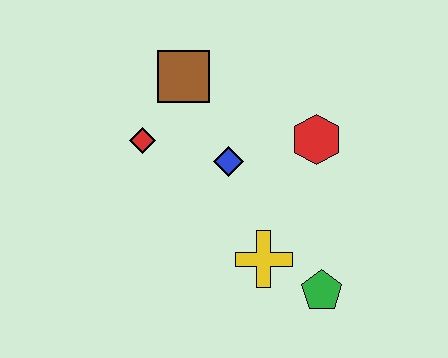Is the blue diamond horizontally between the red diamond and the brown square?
No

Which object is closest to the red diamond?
The brown square is closest to the red diamond.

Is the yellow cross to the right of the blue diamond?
Yes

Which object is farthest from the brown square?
The green pentagon is farthest from the brown square.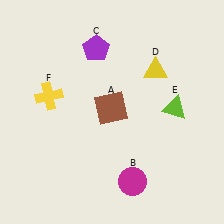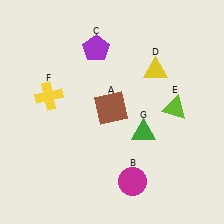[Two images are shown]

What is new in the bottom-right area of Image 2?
A green triangle (G) was added in the bottom-right area of Image 2.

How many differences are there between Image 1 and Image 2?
There is 1 difference between the two images.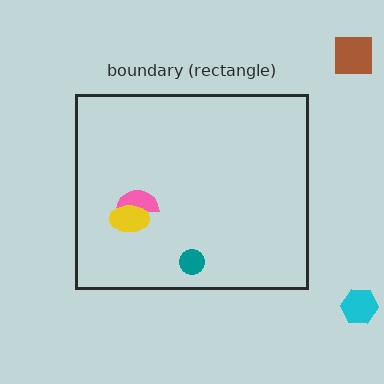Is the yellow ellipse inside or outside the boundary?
Inside.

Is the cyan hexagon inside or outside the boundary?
Outside.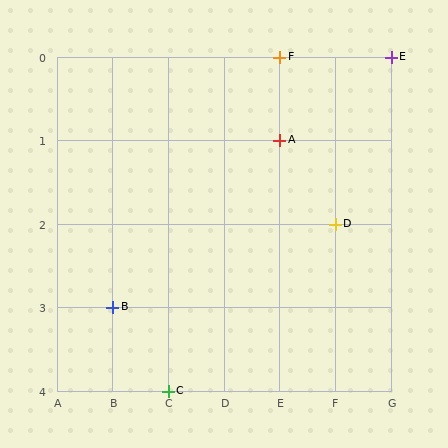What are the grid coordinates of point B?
Point B is at grid coordinates (B, 3).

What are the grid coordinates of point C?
Point C is at grid coordinates (C, 4).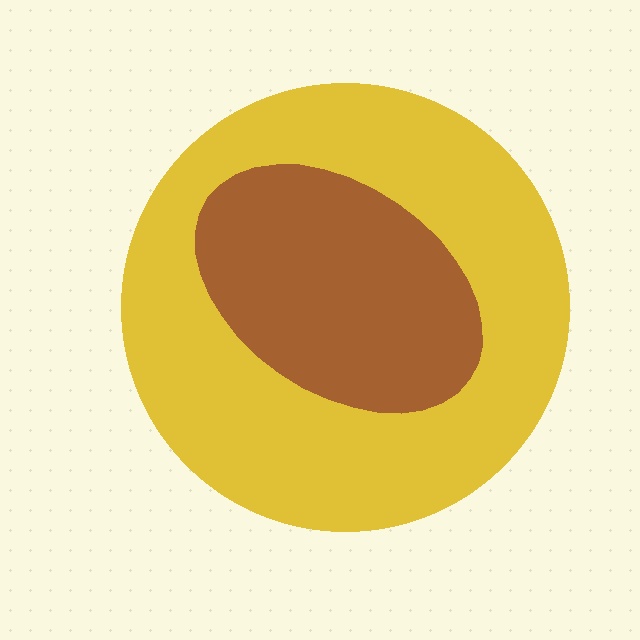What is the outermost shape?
The yellow circle.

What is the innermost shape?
The brown ellipse.